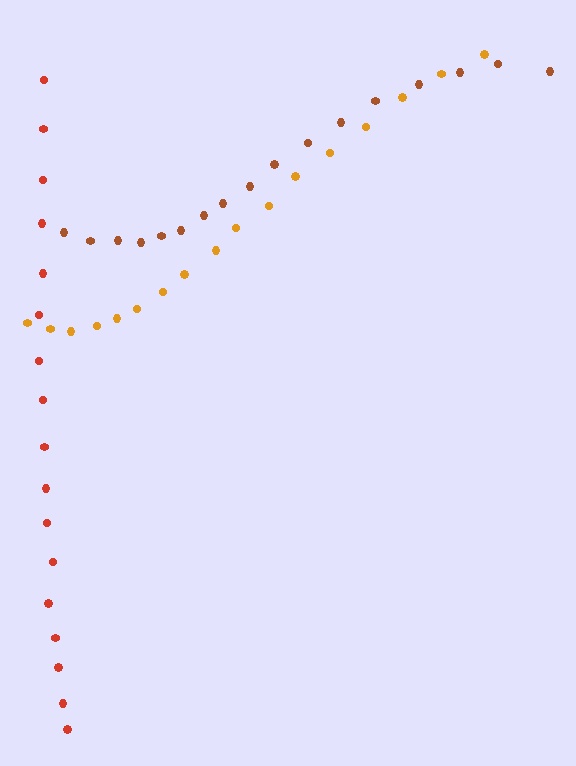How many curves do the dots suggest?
There are 3 distinct paths.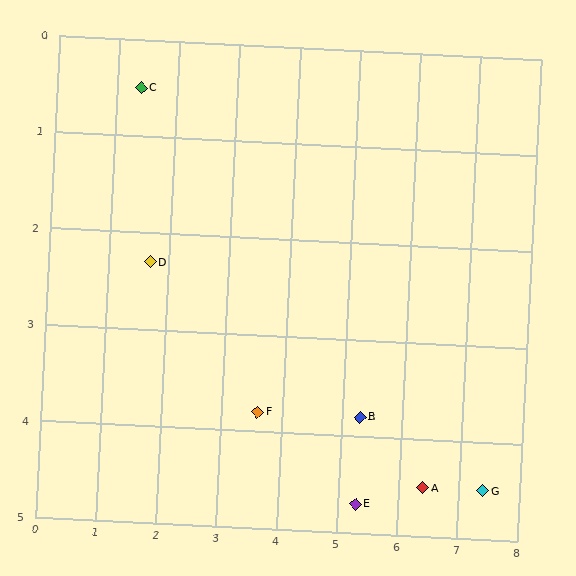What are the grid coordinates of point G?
Point G is at approximately (7.4, 4.5).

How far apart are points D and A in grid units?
Points D and A are about 5.2 grid units apart.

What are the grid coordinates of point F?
Point F is at approximately (3.6, 3.8).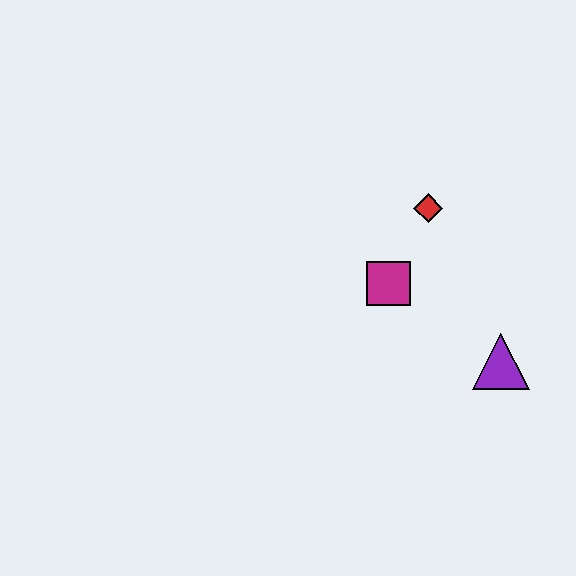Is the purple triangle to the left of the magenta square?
No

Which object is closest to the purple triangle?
The magenta square is closest to the purple triangle.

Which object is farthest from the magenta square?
The purple triangle is farthest from the magenta square.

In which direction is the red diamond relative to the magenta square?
The red diamond is above the magenta square.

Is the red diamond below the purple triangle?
No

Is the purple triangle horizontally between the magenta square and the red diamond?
No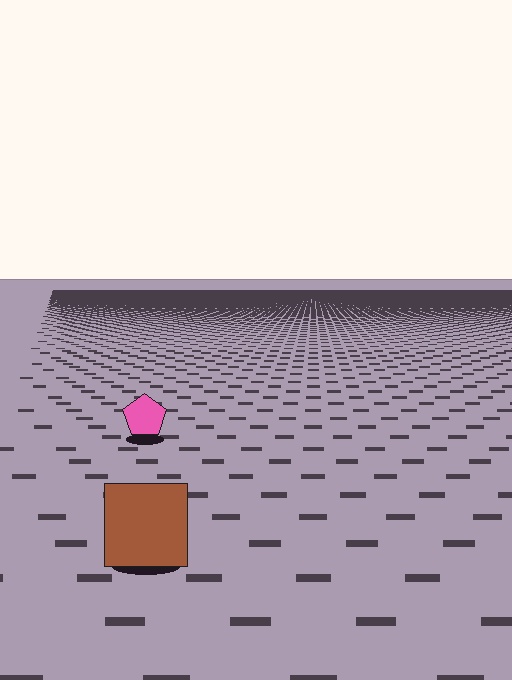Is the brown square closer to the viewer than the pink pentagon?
Yes. The brown square is closer — you can tell from the texture gradient: the ground texture is coarser near it.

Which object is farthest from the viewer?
The pink pentagon is farthest from the viewer. It appears smaller and the ground texture around it is denser.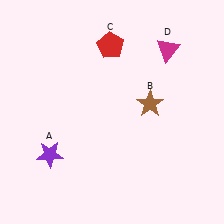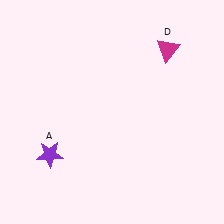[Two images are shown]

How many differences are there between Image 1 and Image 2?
There are 2 differences between the two images.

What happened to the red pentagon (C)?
The red pentagon (C) was removed in Image 2. It was in the top-left area of Image 1.